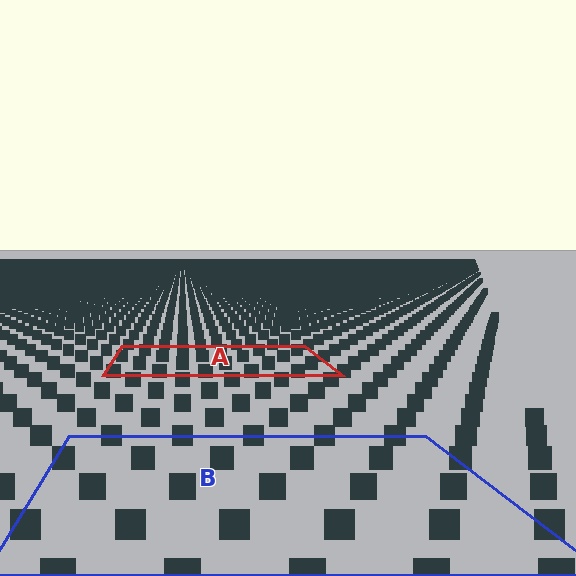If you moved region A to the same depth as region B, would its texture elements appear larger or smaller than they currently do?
They would appear larger. At a closer depth, the same texture elements are projected at a bigger on-screen size.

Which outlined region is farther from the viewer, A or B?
Region A is farther from the viewer — the texture elements inside it appear smaller and more densely packed.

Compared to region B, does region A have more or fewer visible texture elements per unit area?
Region A has more texture elements per unit area — they are packed more densely because it is farther away.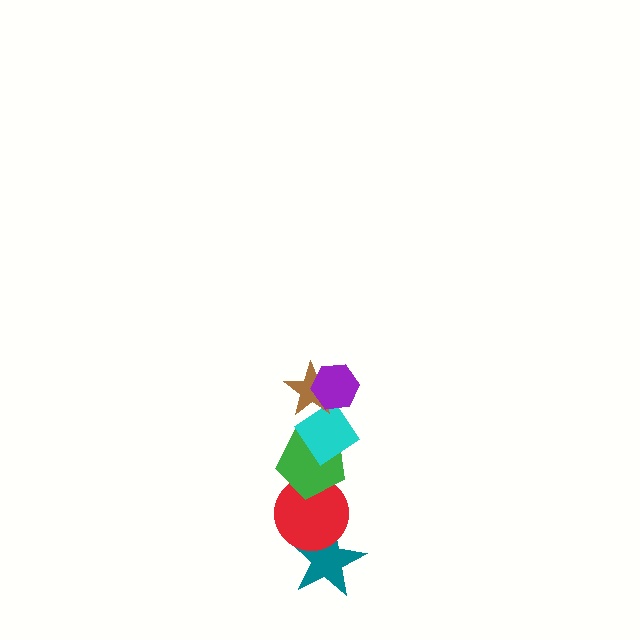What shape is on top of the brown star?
The purple hexagon is on top of the brown star.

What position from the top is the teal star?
The teal star is 6th from the top.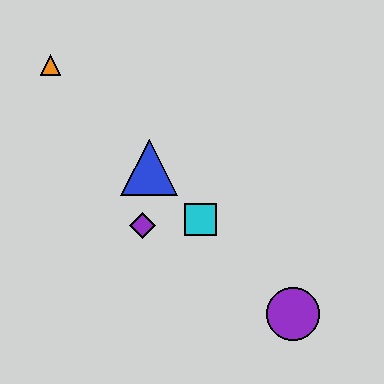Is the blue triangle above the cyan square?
Yes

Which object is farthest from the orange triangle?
The purple circle is farthest from the orange triangle.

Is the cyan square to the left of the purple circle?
Yes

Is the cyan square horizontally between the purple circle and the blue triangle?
Yes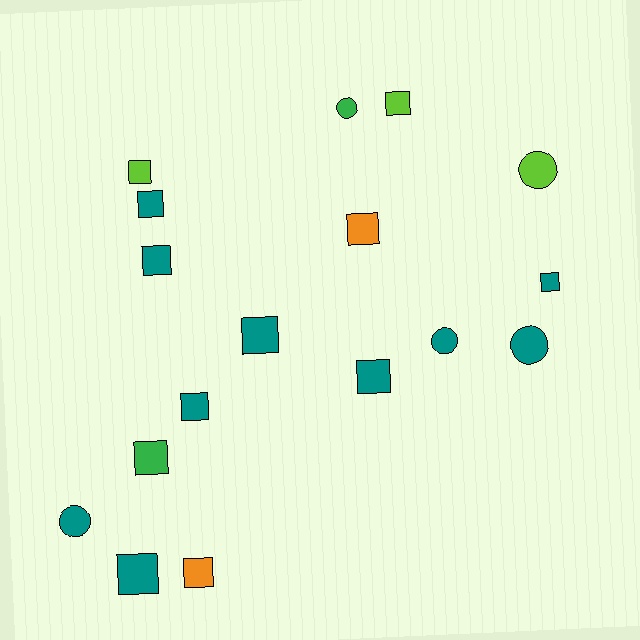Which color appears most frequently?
Teal, with 10 objects.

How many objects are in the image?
There are 17 objects.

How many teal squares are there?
There are 7 teal squares.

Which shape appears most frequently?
Square, with 12 objects.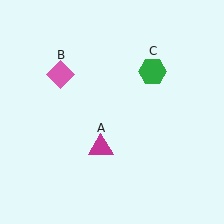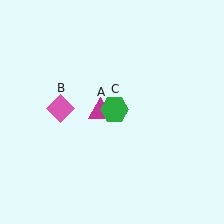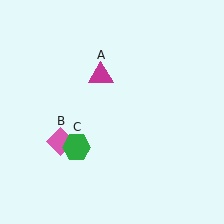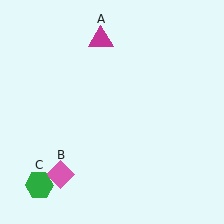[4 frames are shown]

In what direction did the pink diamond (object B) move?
The pink diamond (object B) moved down.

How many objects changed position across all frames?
3 objects changed position: magenta triangle (object A), pink diamond (object B), green hexagon (object C).